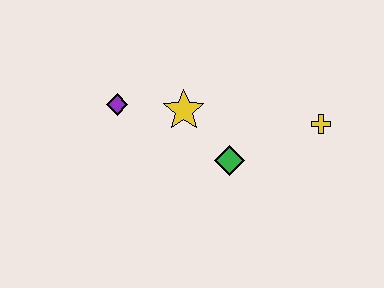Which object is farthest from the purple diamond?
The yellow cross is farthest from the purple diamond.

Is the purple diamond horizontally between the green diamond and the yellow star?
No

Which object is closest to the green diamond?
The yellow star is closest to the green diamond.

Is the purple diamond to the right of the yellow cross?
No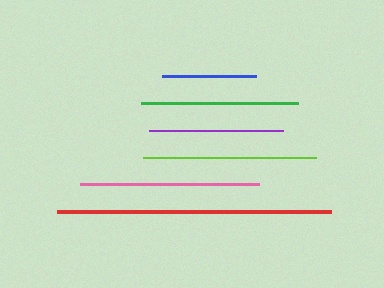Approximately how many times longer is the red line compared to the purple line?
The red line is approximately 2.0 times the length of the purple line.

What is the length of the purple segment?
The purple segment is approximately 134 pixels long.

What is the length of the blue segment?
The blue segment is approximately 94 pixels long.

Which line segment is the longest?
The red line is the longest at approximately 273 pixels.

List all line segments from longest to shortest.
From longest to shortest: red, pink, lime, green, purple, blue.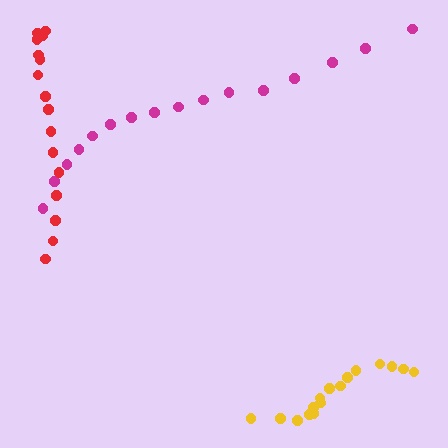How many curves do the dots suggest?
There are 3 distinct paths.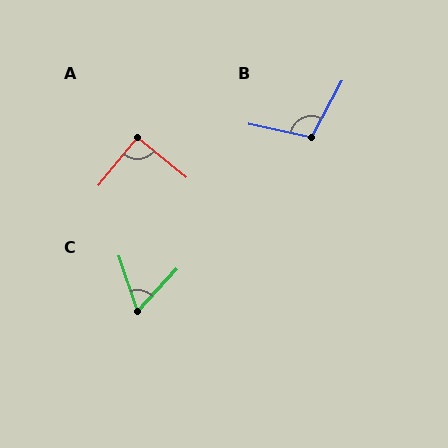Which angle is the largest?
B, at approximately 107 degrees.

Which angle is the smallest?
C, at approximately 62 degrees.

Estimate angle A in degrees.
Approximately 91 degrees.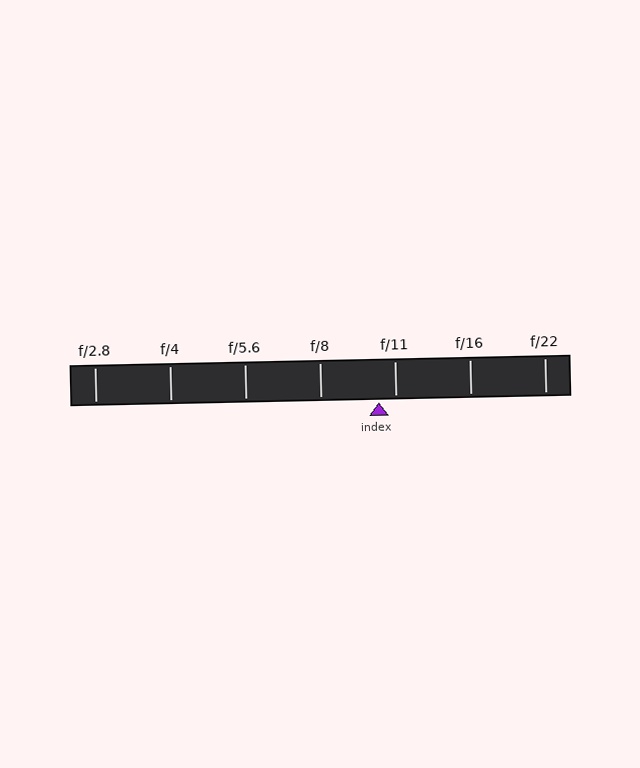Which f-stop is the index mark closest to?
The index mark is closest to f/11.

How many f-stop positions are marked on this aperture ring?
There are 7 f-stop positions marked.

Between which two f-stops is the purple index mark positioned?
The index mark is between f/8 and f/11.